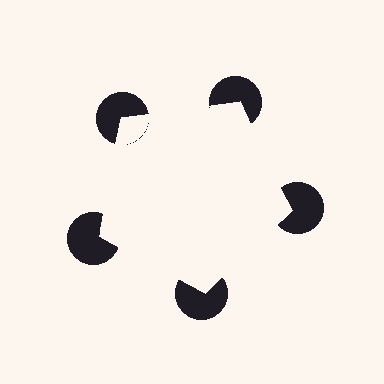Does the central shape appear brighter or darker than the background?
It typically appears slightly brighter than the background, even though no actual brightness change is drawn.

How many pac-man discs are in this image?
There are 5 — one at each vertex of the illusory pentagon.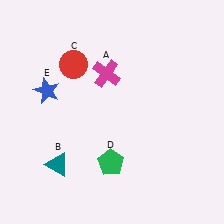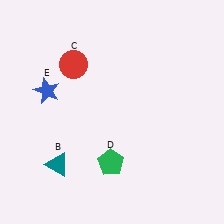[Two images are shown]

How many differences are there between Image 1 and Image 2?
There is 1 difference between the two images.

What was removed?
The magenta cross (A) was removed in Image 2.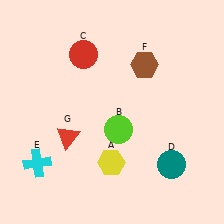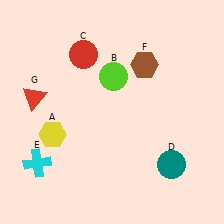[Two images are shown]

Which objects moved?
The objects that moved are: the yellow hexagon (A), the lime circle (B), the red triangle (G).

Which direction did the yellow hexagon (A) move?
The yellow hexagon (A) moved left.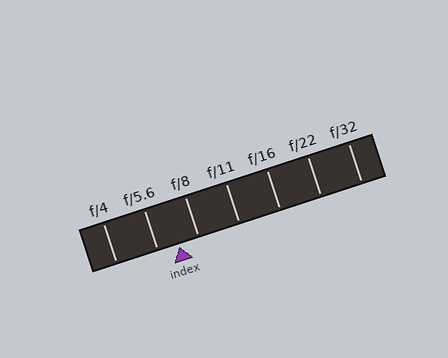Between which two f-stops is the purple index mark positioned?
The index mark is between f/5.6 and f/8.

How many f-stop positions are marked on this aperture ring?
There are 7 f-stop positions marked.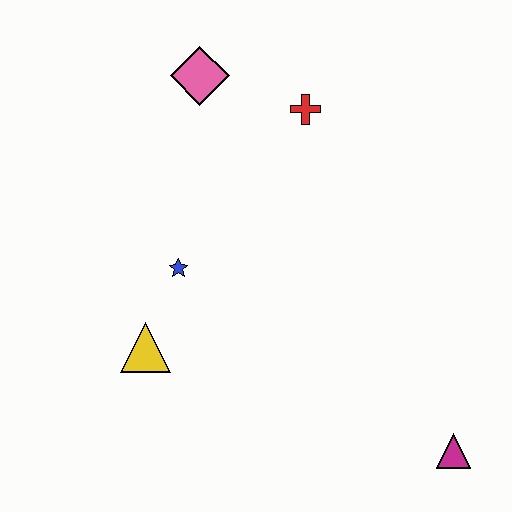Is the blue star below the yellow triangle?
No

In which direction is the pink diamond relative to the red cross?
The pink diamond is to the left of the red cross.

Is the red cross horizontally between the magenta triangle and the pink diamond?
Yes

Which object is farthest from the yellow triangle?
The magenta triangle is farthest from the yellow triangle.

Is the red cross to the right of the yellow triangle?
Yes